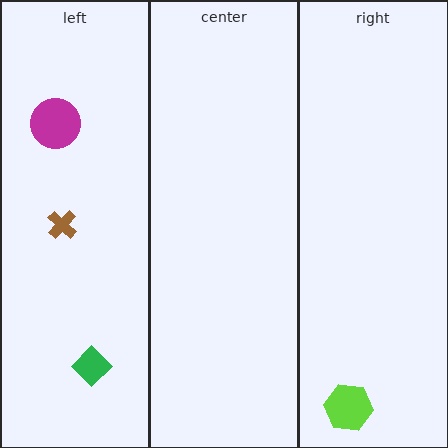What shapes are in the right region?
The lime hexagon.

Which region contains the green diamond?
The left region.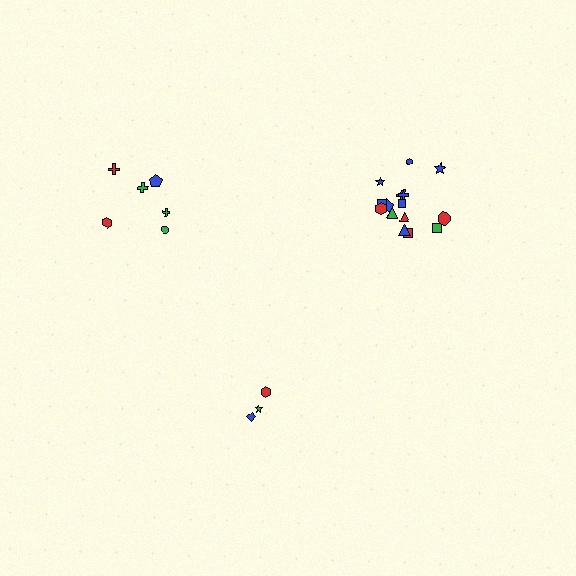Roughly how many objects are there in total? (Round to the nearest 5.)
Roughly 25 objects in total.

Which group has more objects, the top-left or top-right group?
The top-right group.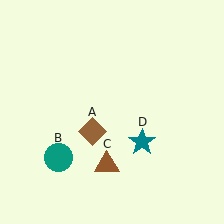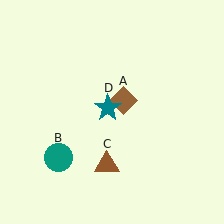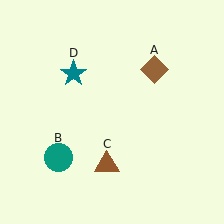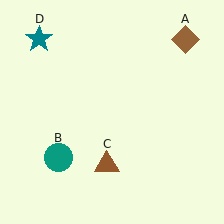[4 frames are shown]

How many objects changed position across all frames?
2 objects changed position: brown diamond (object A), teal star (object D).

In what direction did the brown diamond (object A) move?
The brown diamond (object A) moved up and to the right.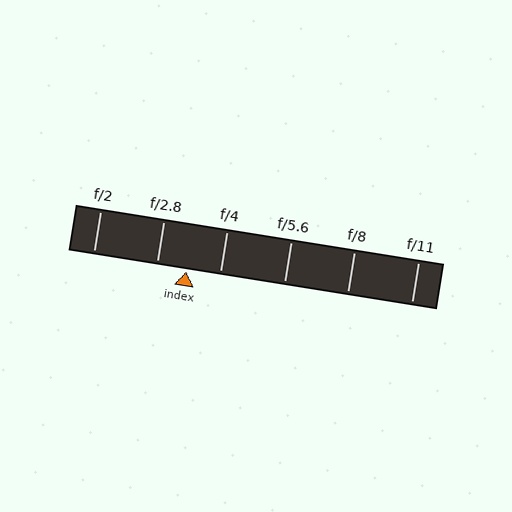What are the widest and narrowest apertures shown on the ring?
The widest aperture shown is f/2 and the narrowest is f/11.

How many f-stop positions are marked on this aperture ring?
There are 6 f-stop positions marked.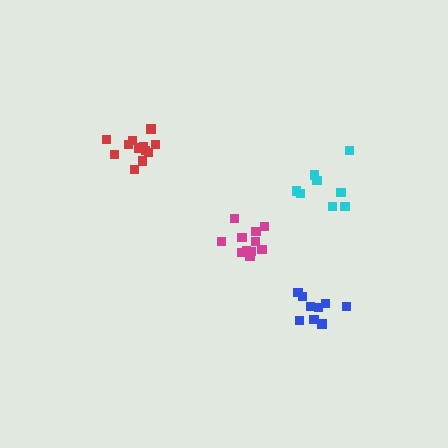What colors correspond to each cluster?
The clusters are colored: red, blue, cyan, magenta.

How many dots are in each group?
Group 1: 12 dots, Group 2: 9 dots, Group 3: 8 dots, Group 4: 13 dots (42 total).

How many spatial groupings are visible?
There are 4 spatial groupings.